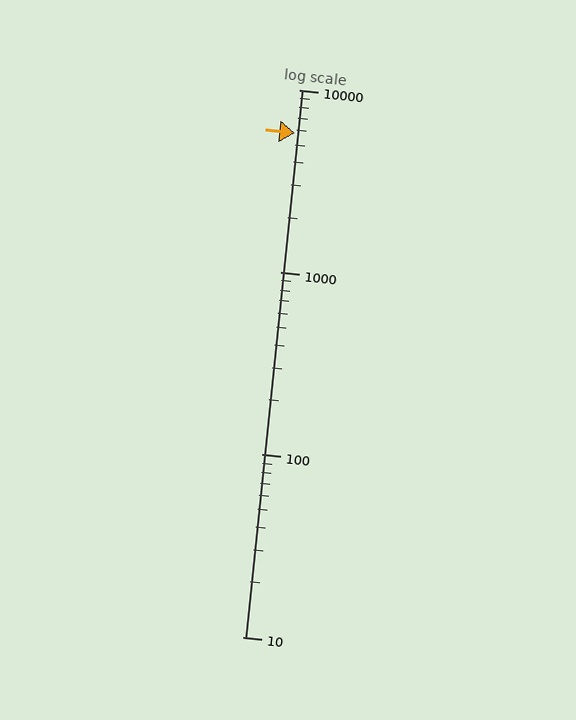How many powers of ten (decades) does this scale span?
The scale spans 3 decades, from 10 to 10000.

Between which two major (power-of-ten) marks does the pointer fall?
The pointer is between 1000 and 10000.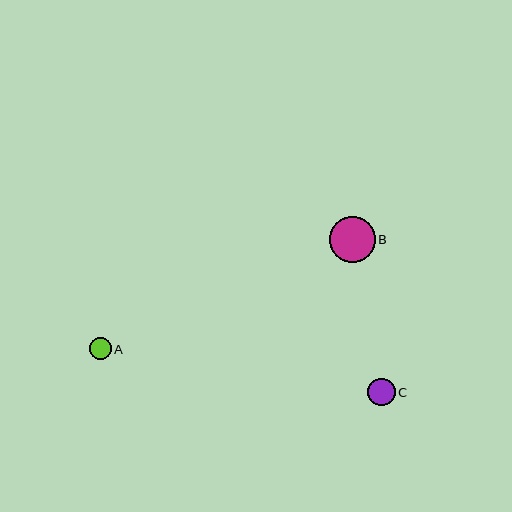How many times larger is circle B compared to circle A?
Circle B is approximately 2.1 times the size of circle A.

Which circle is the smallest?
Circle A is the smallest with a size of approximately 22 pixels.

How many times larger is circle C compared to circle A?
Circle C is approximately 1.2 times the size of circle A.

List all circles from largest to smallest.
From largest to smallest: B, C, A.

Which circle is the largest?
Circle B is the largest with a size of approximately 46 pixels.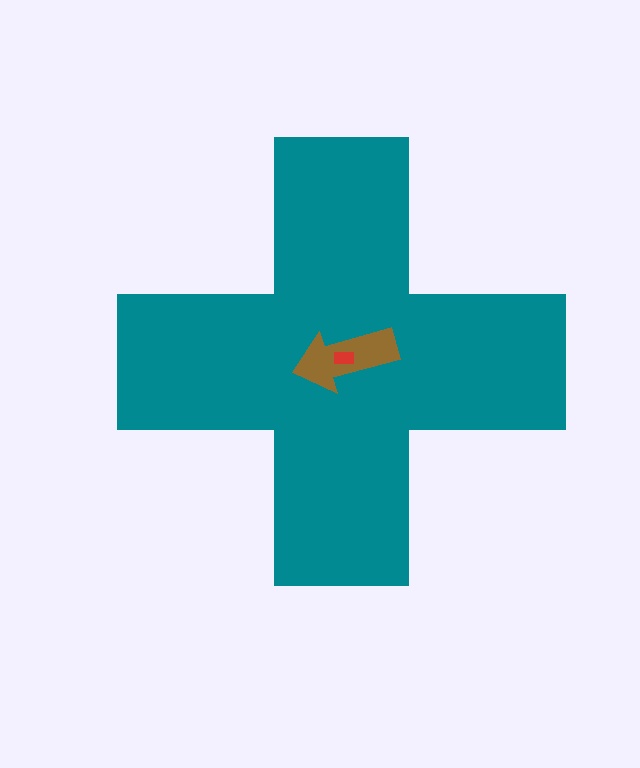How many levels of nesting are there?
3.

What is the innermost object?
The red rectangle.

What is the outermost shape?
The teal cross.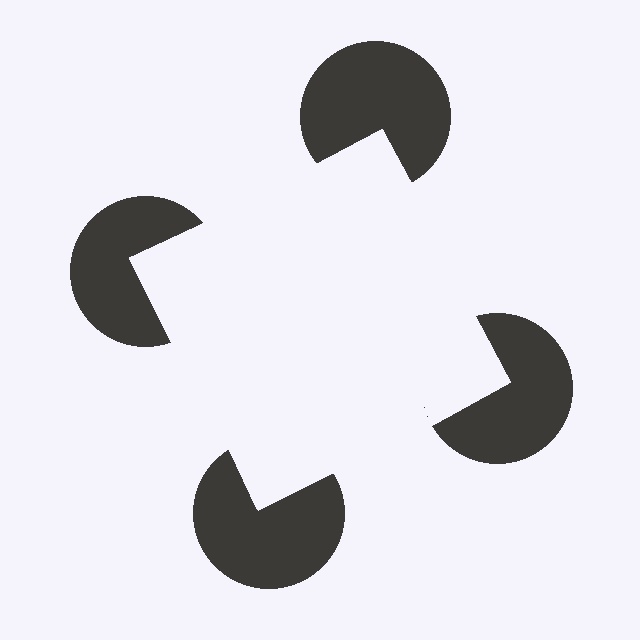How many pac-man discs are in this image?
There are 4 — one at each vertex of the illusory square.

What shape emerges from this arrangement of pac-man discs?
An illusory square — its edges are inferred from the aligned wedge cuts in the pac-man discs, not physically drawn.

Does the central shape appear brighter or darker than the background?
It typically appears slightly brighter than the background, even though no actual brightness change is drawn.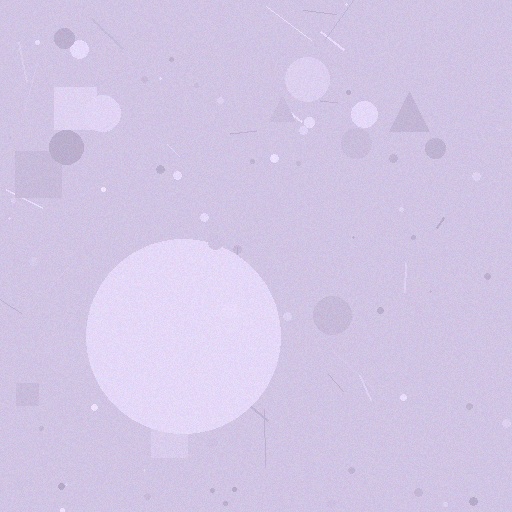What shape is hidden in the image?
A circle is hidden in the image.